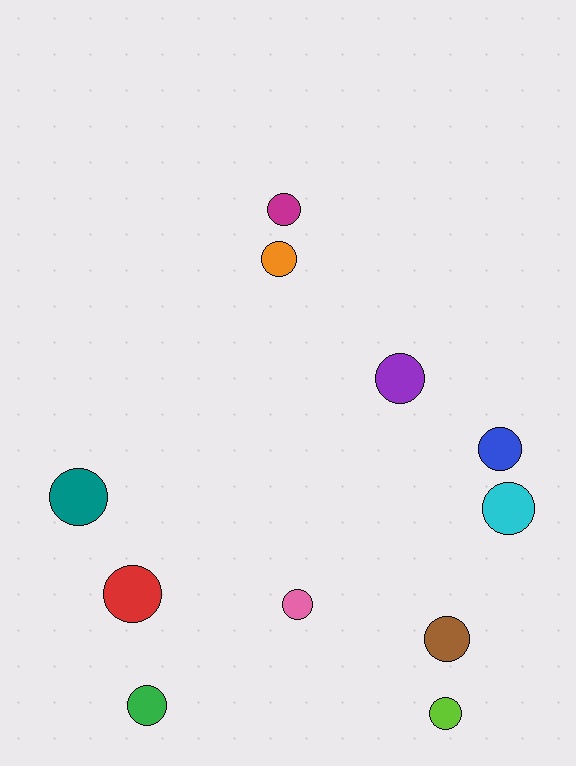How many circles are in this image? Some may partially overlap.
There are 11 circles.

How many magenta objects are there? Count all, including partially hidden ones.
There is 1 magenta object.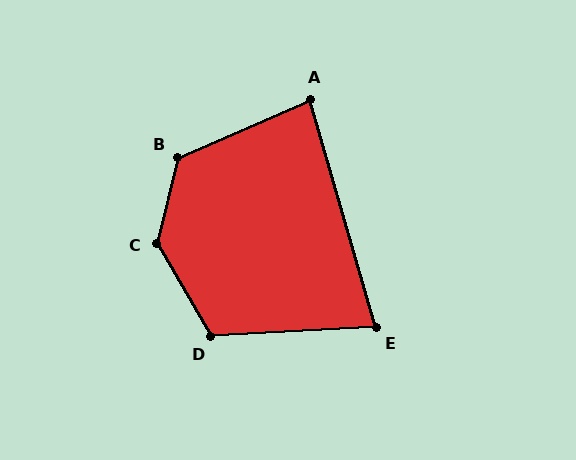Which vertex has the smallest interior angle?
E, at approximately 77 degrees.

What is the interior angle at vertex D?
Approximately 117 degrees (obtuse).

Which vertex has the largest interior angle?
C, at approximately 136 degrees.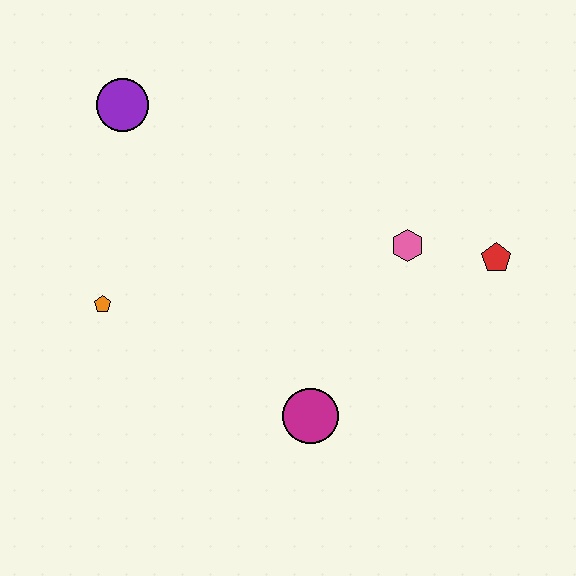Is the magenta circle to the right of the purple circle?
Yes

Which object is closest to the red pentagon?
The pink hexagon is closest to the red pentagon.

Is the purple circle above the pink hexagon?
Yes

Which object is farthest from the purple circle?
The red pentagon is farthest from the purple circle.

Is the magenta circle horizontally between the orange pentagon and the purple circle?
No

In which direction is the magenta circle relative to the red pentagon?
The magenta circle is to the left of the red pentagon.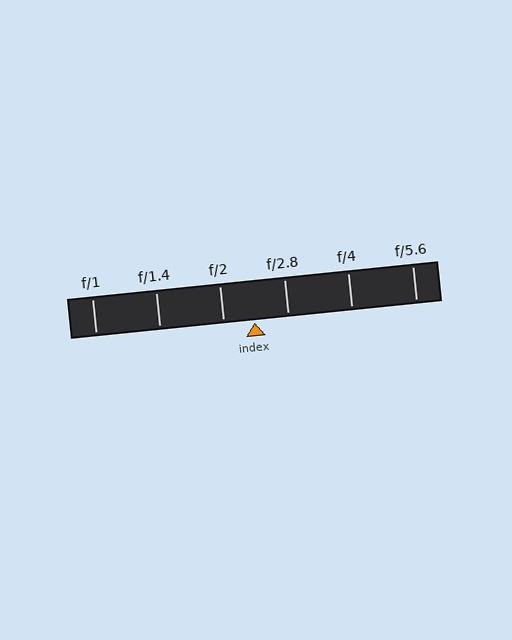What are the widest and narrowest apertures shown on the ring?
The widest aperture shown is f/1 and the narrowest is f/5.6.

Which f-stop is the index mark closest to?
The index mark is closest to f/2.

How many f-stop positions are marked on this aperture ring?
There are 6 f-stop positions marked.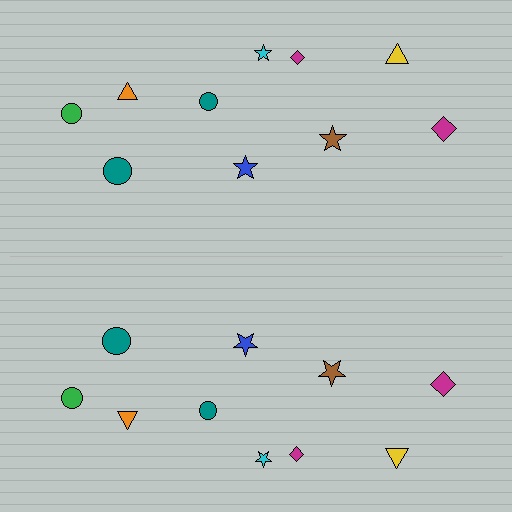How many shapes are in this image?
There are 20 shapes in this image.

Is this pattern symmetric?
Yes, this pattern has bilateral (reflection) symmetry.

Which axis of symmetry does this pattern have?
The pattern has a horizontal axis of symmetry running through the center of the image.